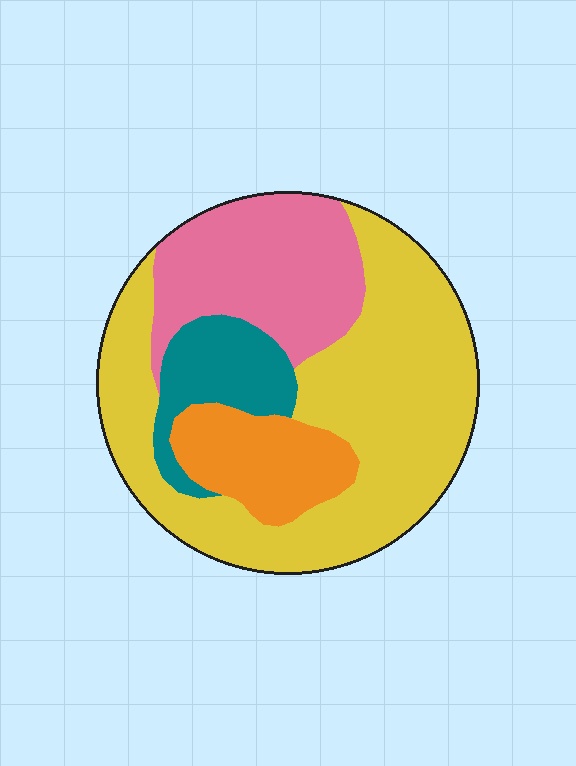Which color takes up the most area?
Yellow, at roughly 50%.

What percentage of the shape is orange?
Orange takes up less than a quarter of the shape.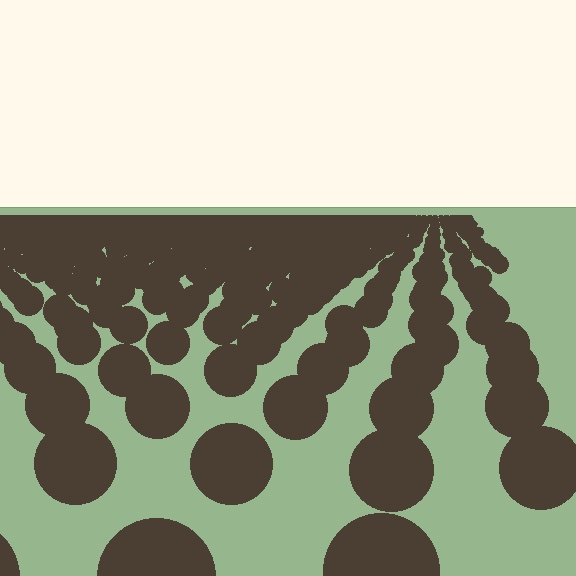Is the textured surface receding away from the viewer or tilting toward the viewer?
The surface is receding away from the viewer. Texture elements get smaller and denser toward the top.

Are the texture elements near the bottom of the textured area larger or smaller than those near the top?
Larger. Near the bottom, elements are closer to the viewer and appear at a bigger on-screen size.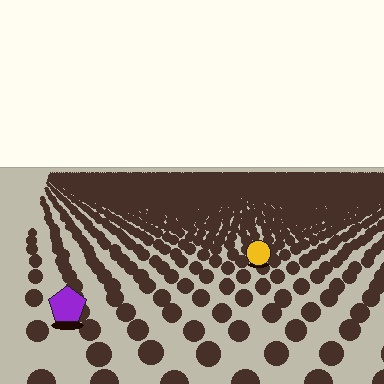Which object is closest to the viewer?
The purple pentagon is closest. The texture marks near it are larger and more spread out.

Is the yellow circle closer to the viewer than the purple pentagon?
No. The purple pentagon is closer — you can tell from the texture gradient: the ground texture is coarser near it.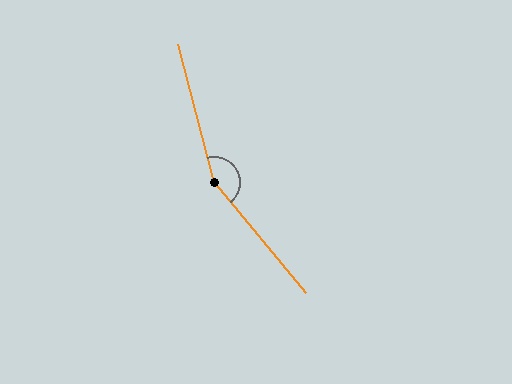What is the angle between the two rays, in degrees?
Approximately 155 degrees.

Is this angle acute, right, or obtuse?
It is obtuse.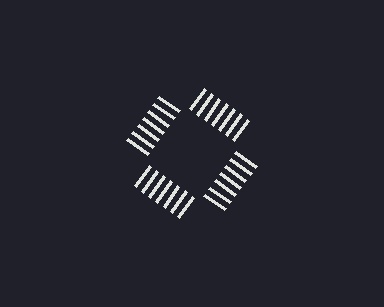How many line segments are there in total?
28 — 7 along each of the 4 edges.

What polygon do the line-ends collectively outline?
An illusory square — the line segments terminate on its edges but no continuous stroke is drawn.